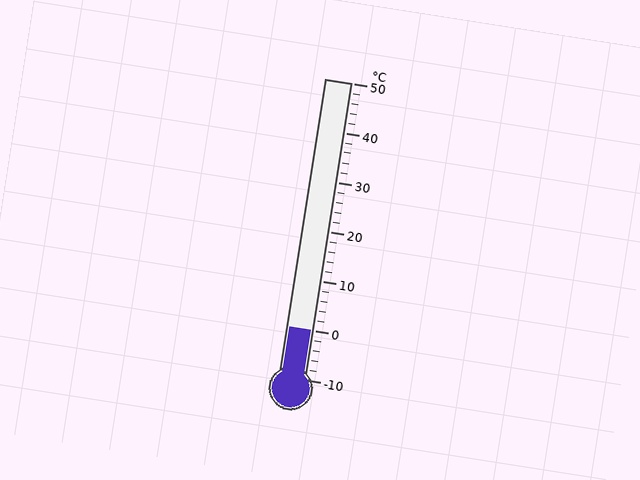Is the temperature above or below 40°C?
The temperature is below 40°C.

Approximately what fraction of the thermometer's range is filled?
The thermometer is filled to approximately 15% of its range.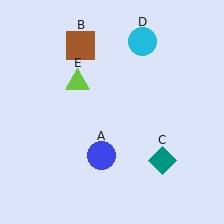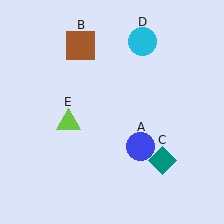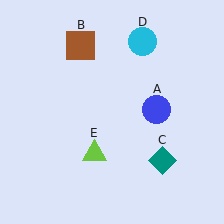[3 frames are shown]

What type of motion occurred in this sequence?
The blue circle (object A), lime triangle (object E) rotated counterclockwise around the center of the scene.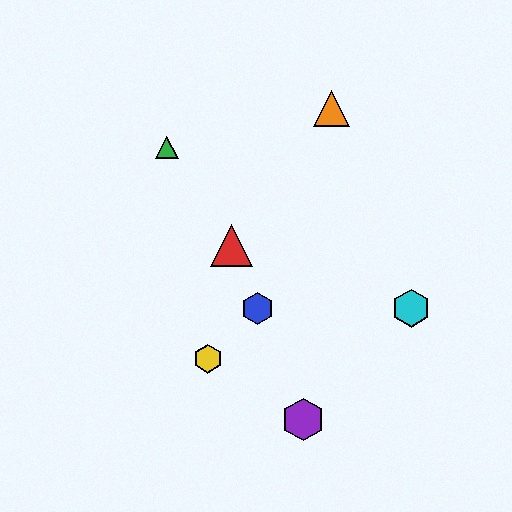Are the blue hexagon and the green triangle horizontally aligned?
No, the blue hexagon is at y≈308 and the green triangle is at y≈148.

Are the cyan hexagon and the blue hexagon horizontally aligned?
Yes, both are at y≈308.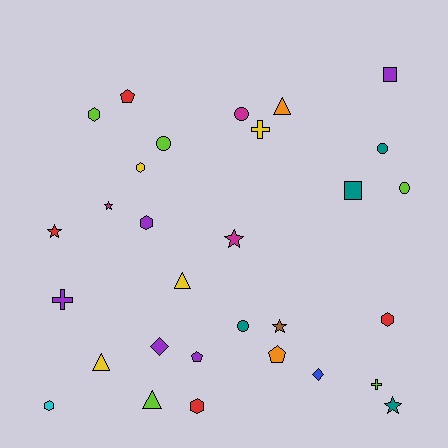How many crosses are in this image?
There are 3 crosses.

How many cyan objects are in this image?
There is 1 cyan object.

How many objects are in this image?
There are 30 objects.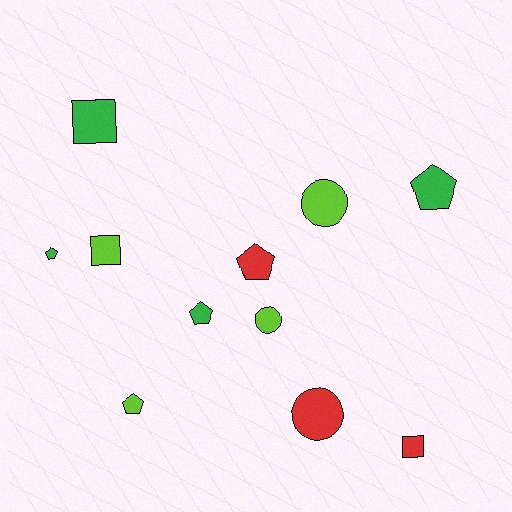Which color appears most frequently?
Lime, with 4 objects.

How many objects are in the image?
There are 11 objects.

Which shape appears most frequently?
Pentagon, with 5 objects.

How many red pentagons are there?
There is 1 red pentagon.